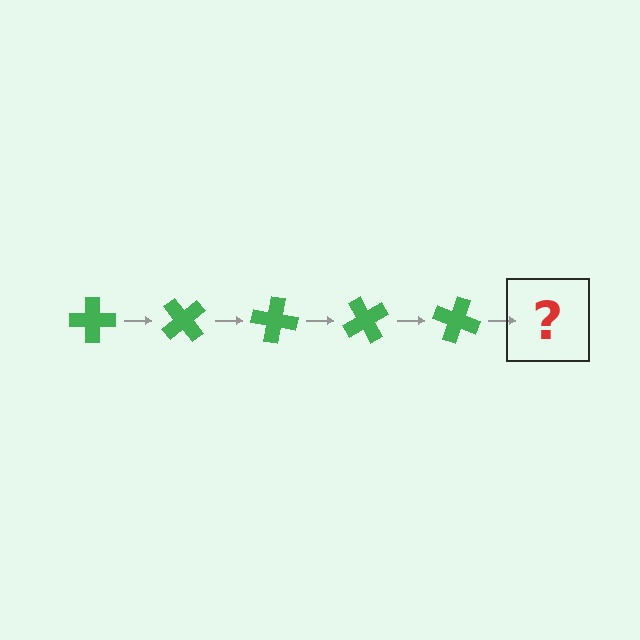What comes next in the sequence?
The next element should be a green cross rotated 250 degrees.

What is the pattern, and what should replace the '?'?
The pattern is that the cross rotates 50 degrees each step. The '?' should be a green cross rotated 250 degrees.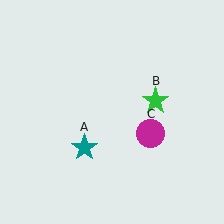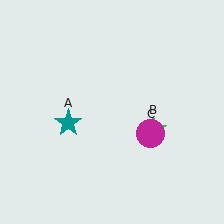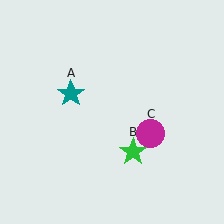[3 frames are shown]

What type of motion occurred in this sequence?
The teal star (object A), green star (object B) rotated clockwise around the center of the scene.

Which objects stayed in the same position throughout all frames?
Magenta circle (object C) remained stationary.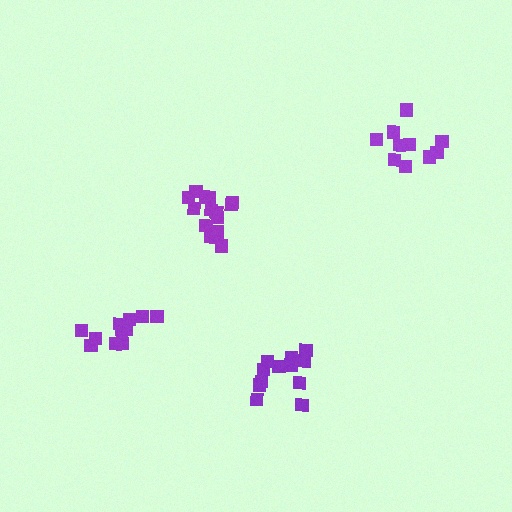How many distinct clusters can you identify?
There are 4 distinct clusters.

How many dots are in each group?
Group 1: 11 dots, Group 2: 14 dots, Group 3: 12 dots, Group 4: 10 dots (47 total).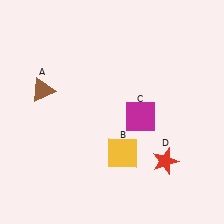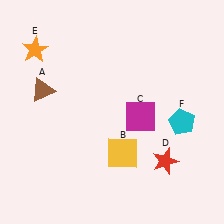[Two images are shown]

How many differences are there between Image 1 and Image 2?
There are 2 differences between the two images.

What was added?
An orange star (E), a cyan pentagon (F) were added in Image 2.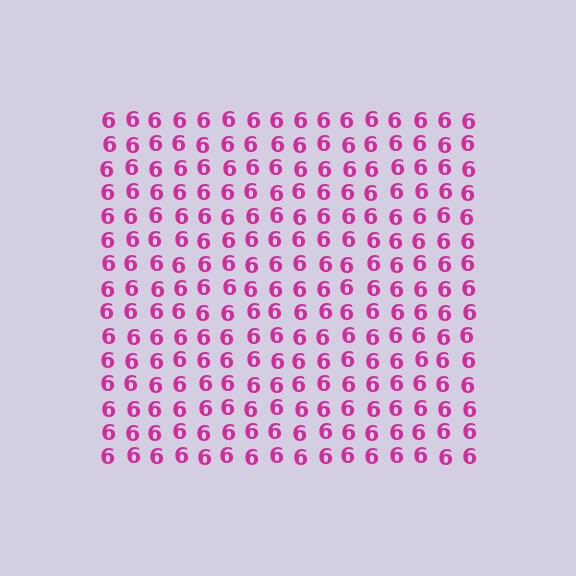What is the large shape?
The large shape is a square.